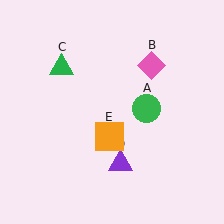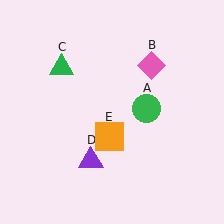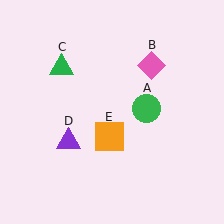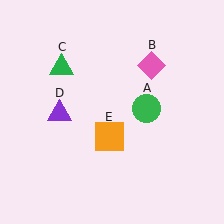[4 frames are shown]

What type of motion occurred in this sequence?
The purple triangle (object D) rotated clockwise around the center of the scene.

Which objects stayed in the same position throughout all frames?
Green circle (object A) and pink diamond (object B) and green triangle (object C) and orange square (object E) remained stationary.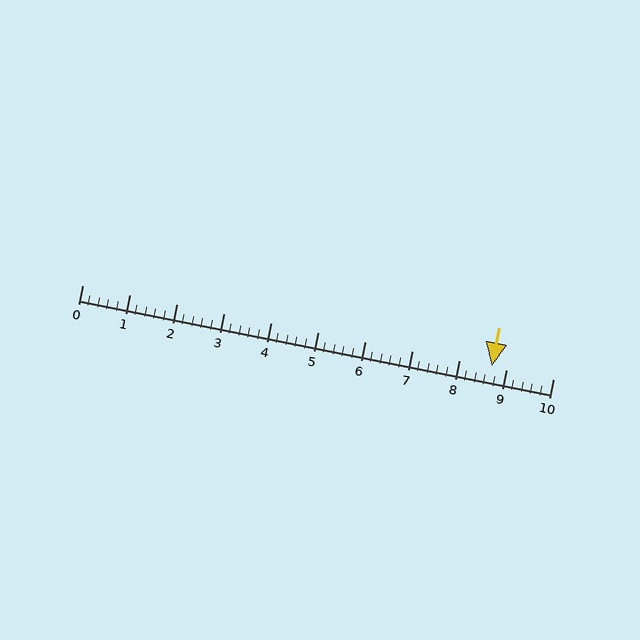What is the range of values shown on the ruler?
The ruler shows values from 0 to 10.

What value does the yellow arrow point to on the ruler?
The yellow arrow points to approximately 8.7.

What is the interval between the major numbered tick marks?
The major tick marks are spaced 1 units apart.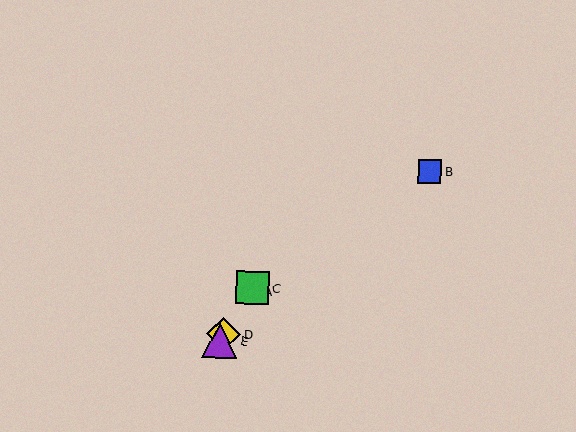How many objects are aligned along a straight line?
4 objects (A, C, D, E) are aligned along a straight line.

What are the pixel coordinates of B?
Object B is at (430, 171).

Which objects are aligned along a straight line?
Objects A, C, D, E are aligned along a straight line.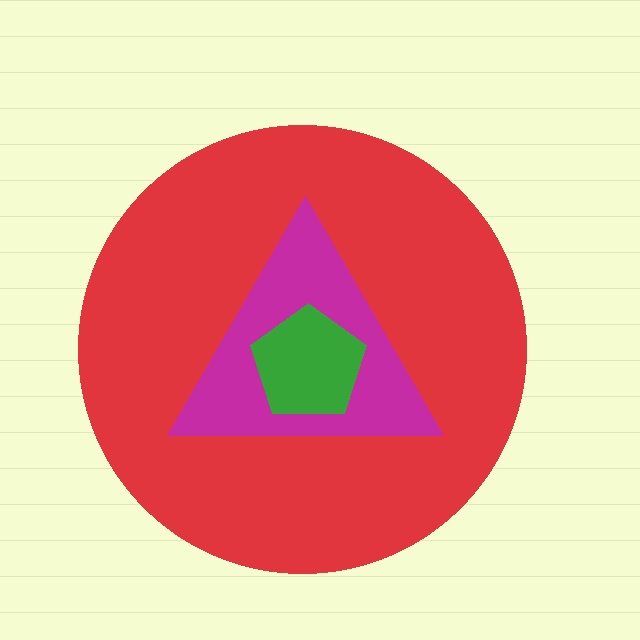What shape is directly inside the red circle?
The magenta triangle.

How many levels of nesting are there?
3.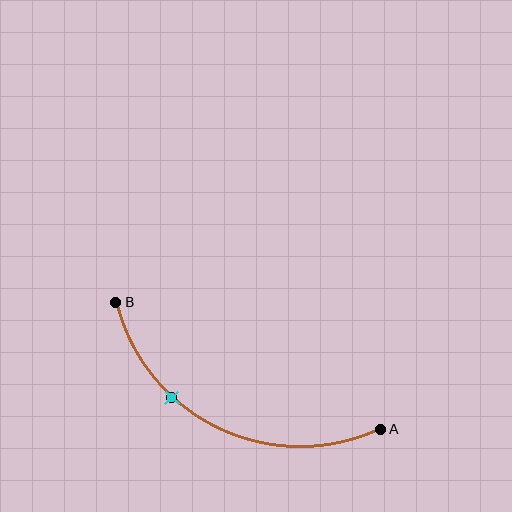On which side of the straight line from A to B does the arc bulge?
The arc bulges below the straight line connecting A and B.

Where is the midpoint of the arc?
The arc midpoint is the point on the curve farthest from the straight line joining A and B. It sits below that line.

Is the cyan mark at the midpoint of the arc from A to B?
No. The cyan mark lies on the arc but is closer to endpoint B. The arc midpoint would be at the point on the curve equidistant along the arc from both A and B.